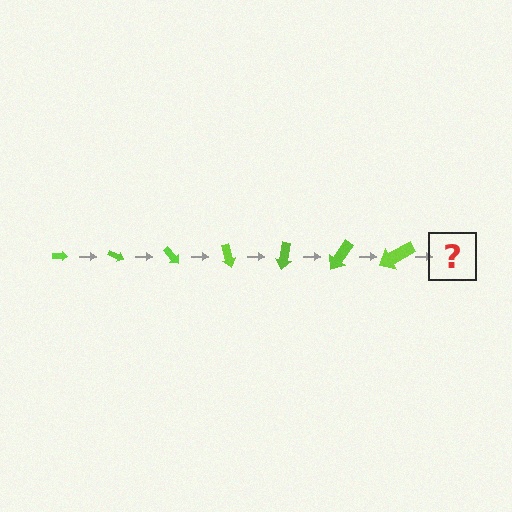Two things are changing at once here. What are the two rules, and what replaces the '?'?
The two rules are that the arrow grows larger each step and it rotates 25 degrees each step. The '?' should be an arrow, larger than the previous one and rotated 175 degrees from the start.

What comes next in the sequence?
The next element should be an arrow, larger than the previous one and rotated 175 degrees from the start.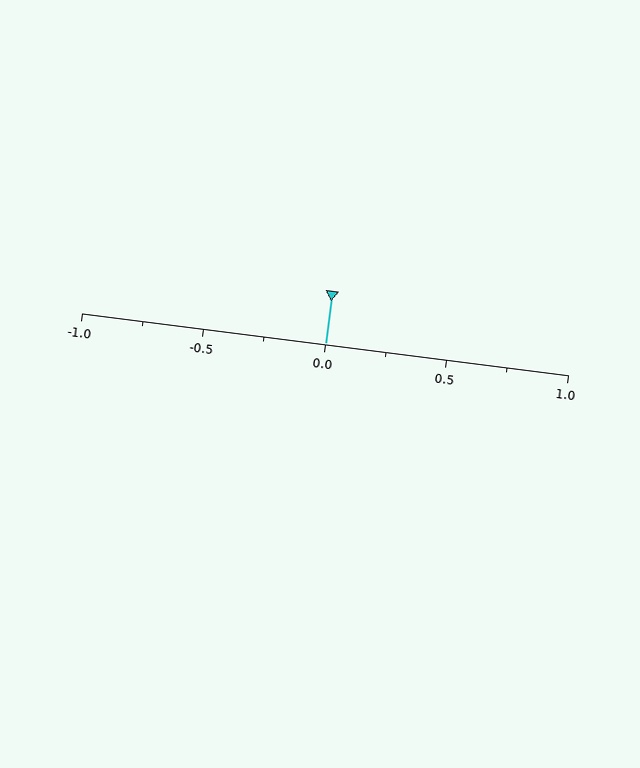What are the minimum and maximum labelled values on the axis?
The axis runs from -1.0 to 1.0.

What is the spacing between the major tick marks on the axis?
The major ticks are spaced 0.5 apart.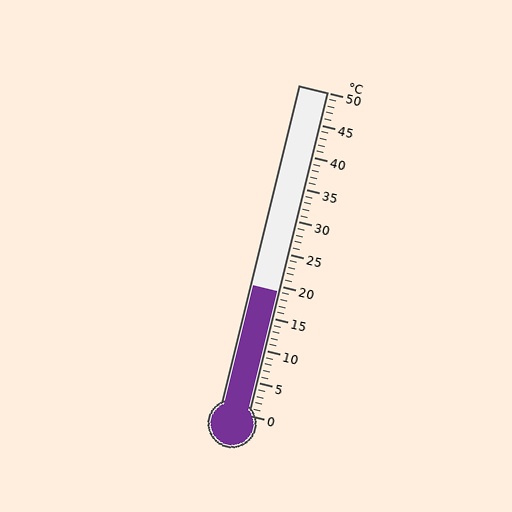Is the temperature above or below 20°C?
The temperature is below 20°C.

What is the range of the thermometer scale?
The thermometer scale ranges from 0°C to 50°C.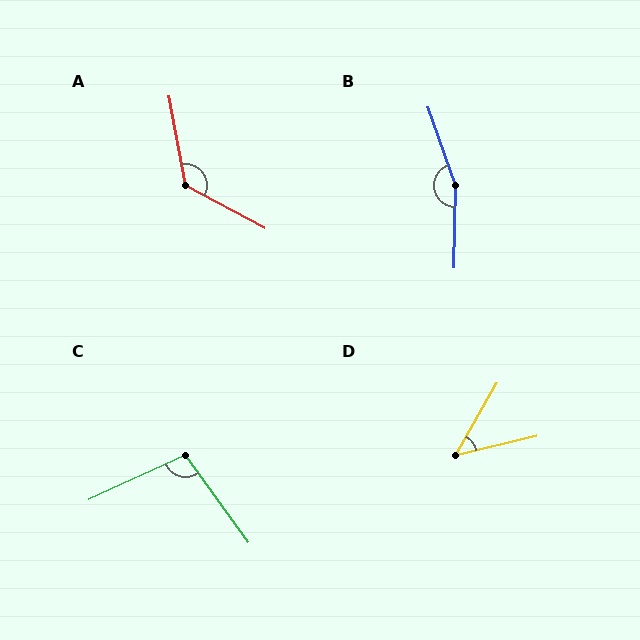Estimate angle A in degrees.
Approximately 128 degrees.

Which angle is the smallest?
D, at approximately 47 degrees.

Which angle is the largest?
B, at approximately 160 degrees.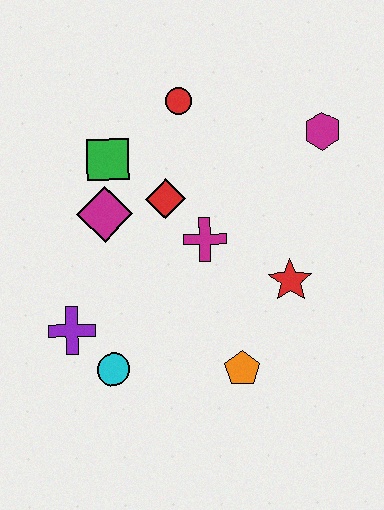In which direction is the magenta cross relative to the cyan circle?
The magenta cross is above the cyan circle.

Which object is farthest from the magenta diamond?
The magenta hexagon is farthest from the magenta diamond.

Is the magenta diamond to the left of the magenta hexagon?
Yes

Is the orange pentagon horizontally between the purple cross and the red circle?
No